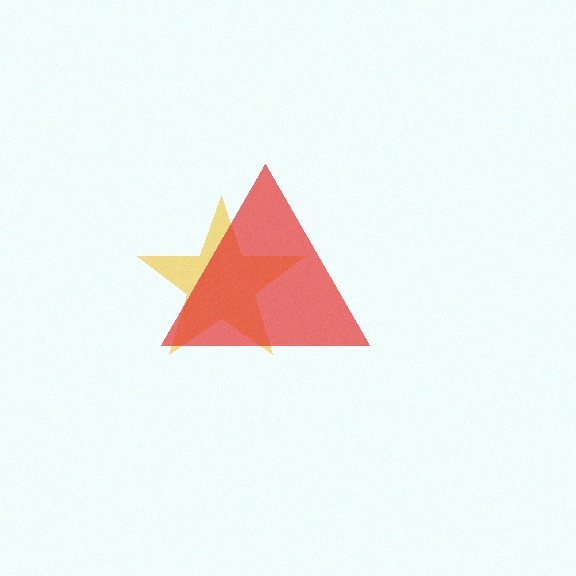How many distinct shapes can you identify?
There are 2 distinct shapes: a yellow star, a red triangle.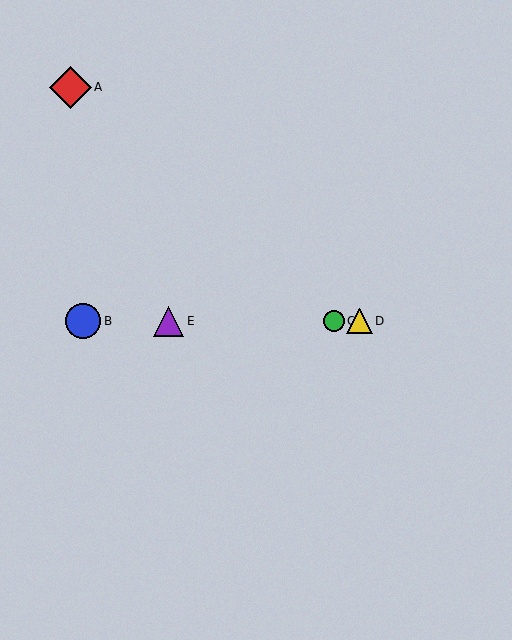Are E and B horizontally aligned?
Yes, both are at y≈321.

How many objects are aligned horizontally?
4 objects (B, C, D, E) are aligned horizontally.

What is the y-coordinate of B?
Object B is at y≈321.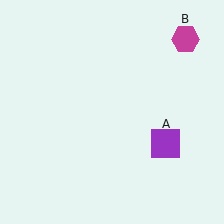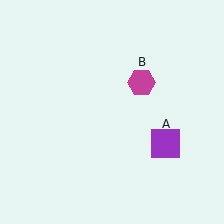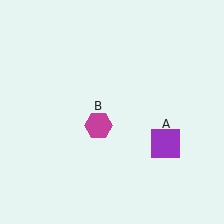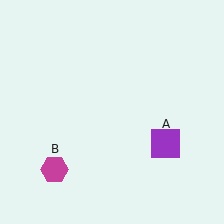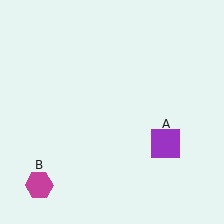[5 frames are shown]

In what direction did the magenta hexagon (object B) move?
The magenta hexagon (object B) moved down and to the left.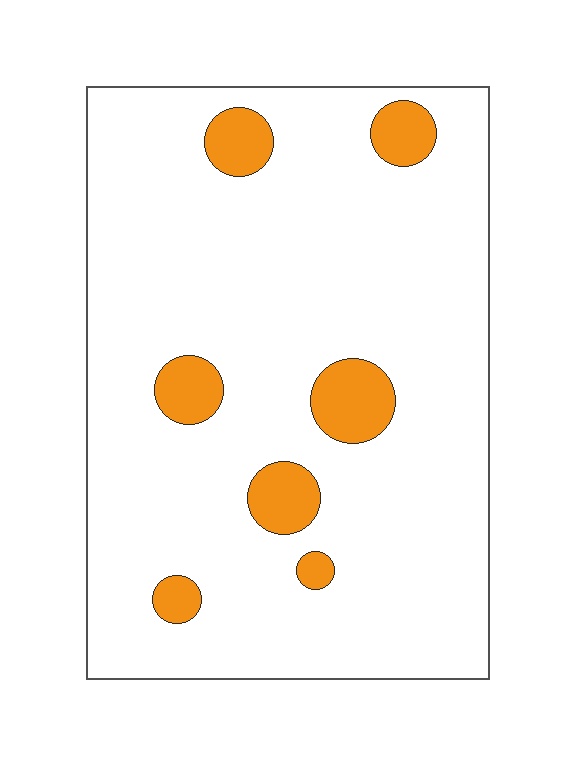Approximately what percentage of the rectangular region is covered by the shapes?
Approximately 10%.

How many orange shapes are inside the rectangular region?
7.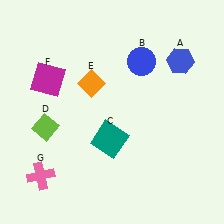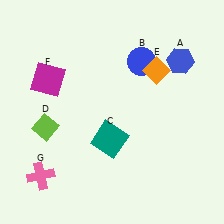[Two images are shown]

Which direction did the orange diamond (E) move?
The orange diamond (E) moved right.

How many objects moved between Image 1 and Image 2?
1 object moved between the two images.